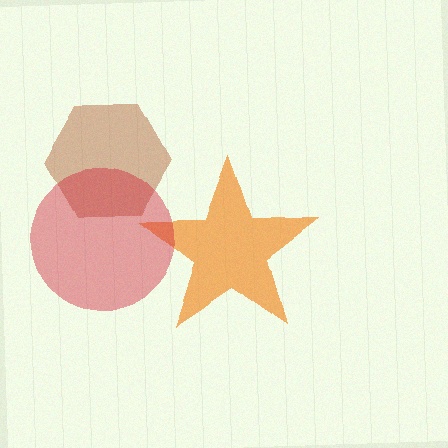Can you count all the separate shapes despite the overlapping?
Yes, there are 3 separate shapes.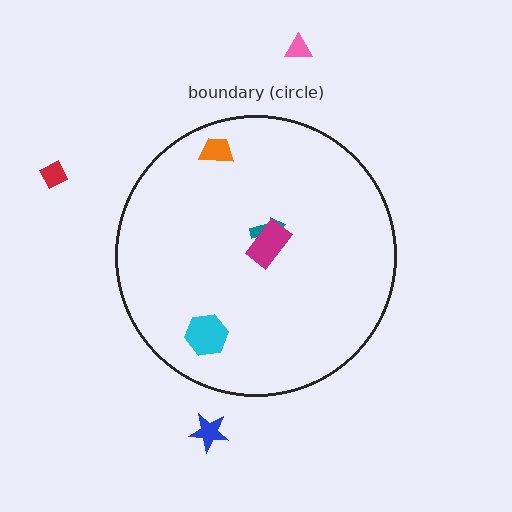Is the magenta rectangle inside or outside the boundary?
Inside.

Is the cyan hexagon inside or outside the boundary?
Inside.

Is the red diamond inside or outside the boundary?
Outside.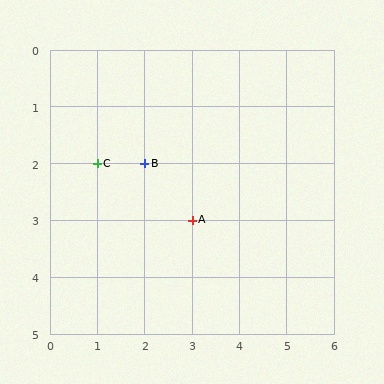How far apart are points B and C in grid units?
Points B and C are 1 column apart.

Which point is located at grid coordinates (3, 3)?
Point A is at (3, 3).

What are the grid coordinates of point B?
Point B is at grid coordinates (2, 2).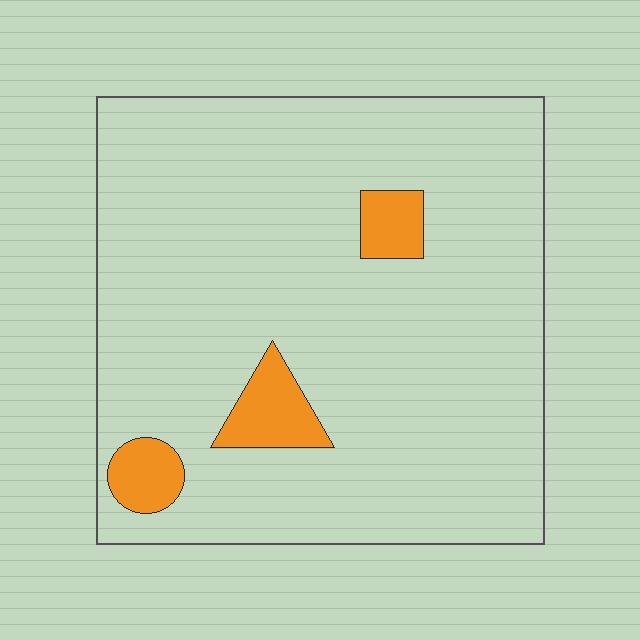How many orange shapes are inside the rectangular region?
3.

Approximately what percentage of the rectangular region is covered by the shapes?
Approximately 10%.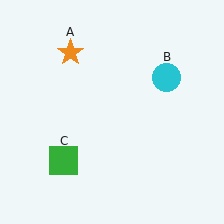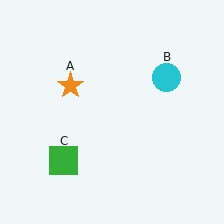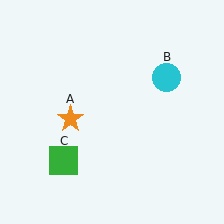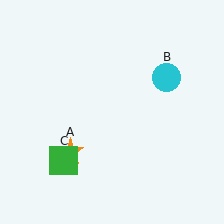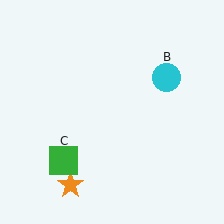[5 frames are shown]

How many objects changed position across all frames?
1 object changed position: orange star (object A).